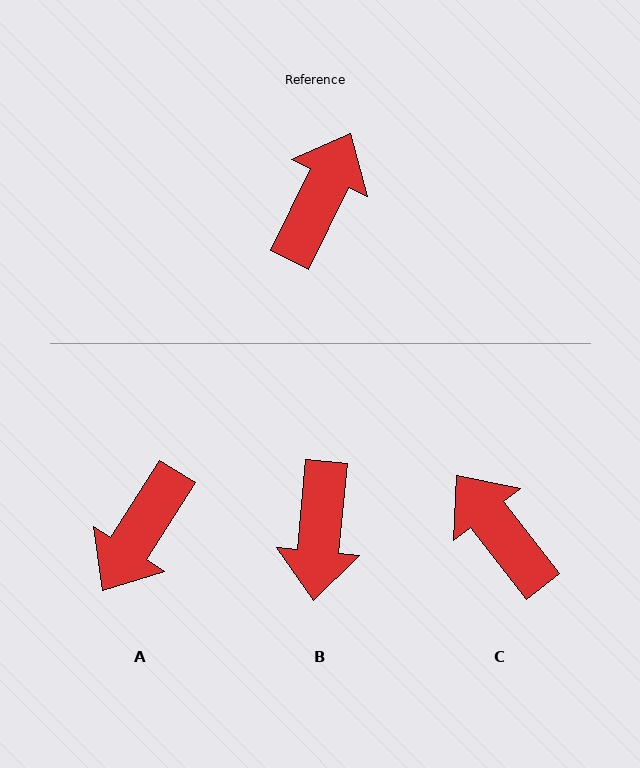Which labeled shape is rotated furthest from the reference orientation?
A, about 174 degrees away.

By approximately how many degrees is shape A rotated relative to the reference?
Approximately 174 degrees counter-clockwise.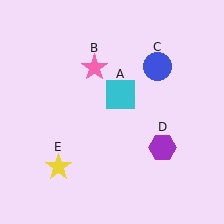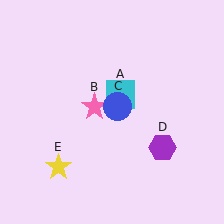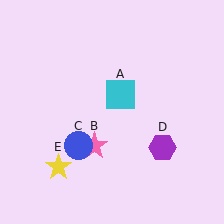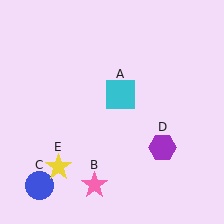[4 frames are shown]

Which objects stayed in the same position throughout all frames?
Cyan square (object A) and purple hexagon (object D) and yellow star (object E) remained stationary.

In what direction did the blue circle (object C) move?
The blue circle (object C) moved down and to the left.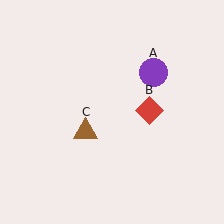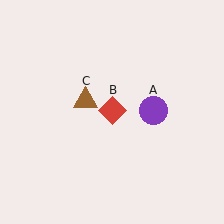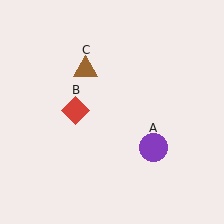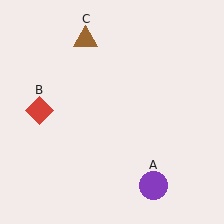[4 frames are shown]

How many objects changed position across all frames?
3 objects changed position: purple circle (object A), red diamond (object B), brown triangle (object C).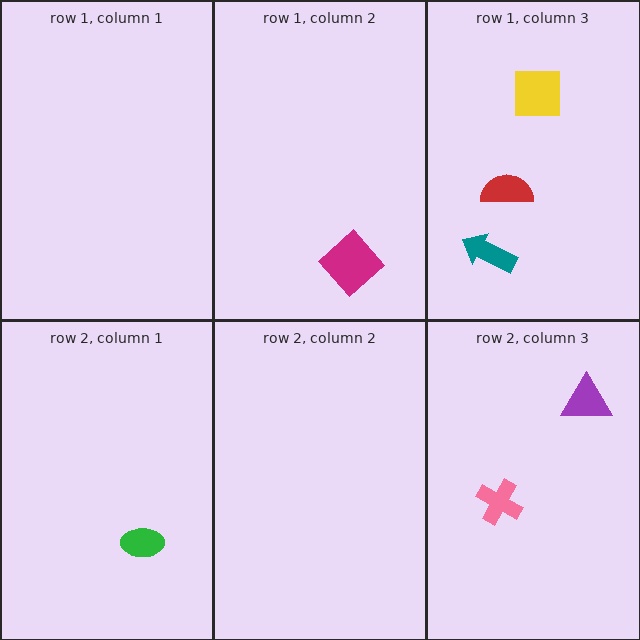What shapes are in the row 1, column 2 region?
The magenta diamond.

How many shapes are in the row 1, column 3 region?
3.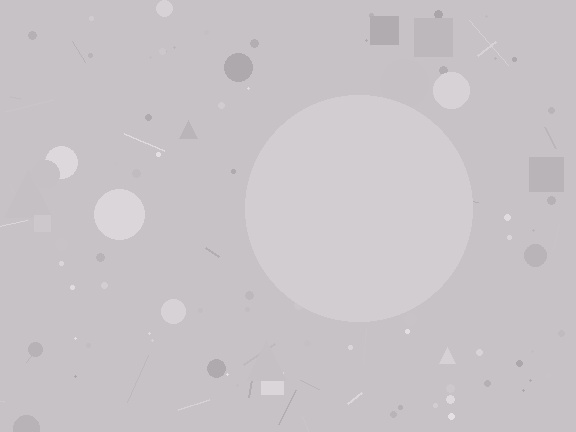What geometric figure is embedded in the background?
A circle is embedded in the background.